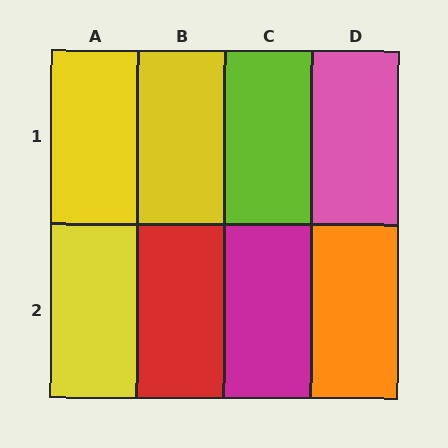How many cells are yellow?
3 cells are yellow.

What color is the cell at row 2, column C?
Magenta.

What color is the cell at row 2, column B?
Red.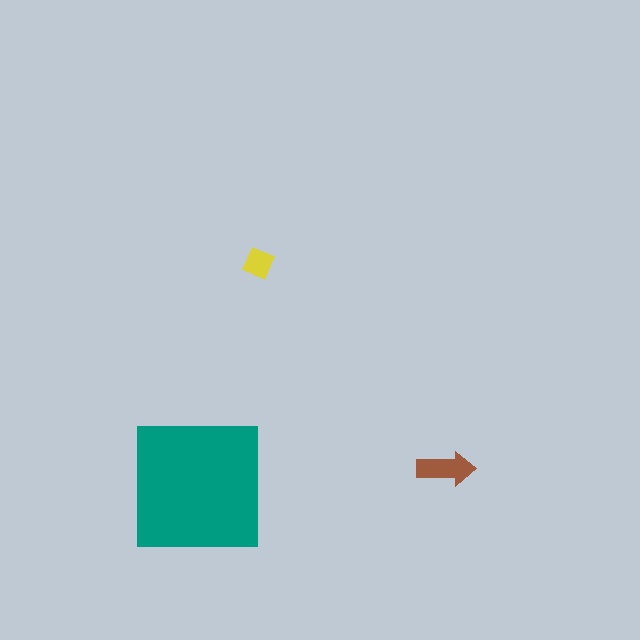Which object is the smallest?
The yellow diamond.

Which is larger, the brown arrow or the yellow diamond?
The brown arrow.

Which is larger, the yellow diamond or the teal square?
The teal square.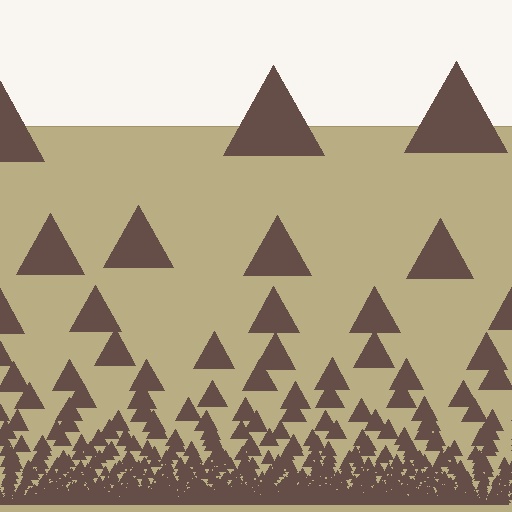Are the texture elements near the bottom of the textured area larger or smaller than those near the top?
Smaller. The gradient is inverted — elements near the bottom are smaller and denser.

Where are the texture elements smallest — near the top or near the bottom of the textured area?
Near the bottom.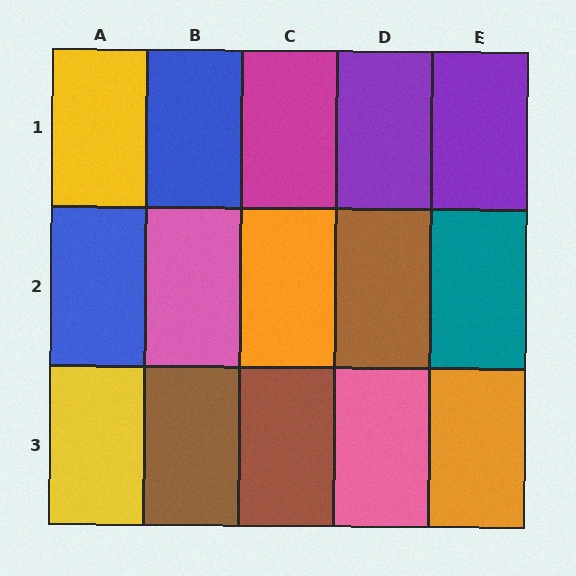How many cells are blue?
2 cells are blue.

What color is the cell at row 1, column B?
Blue.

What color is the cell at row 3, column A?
Yellow.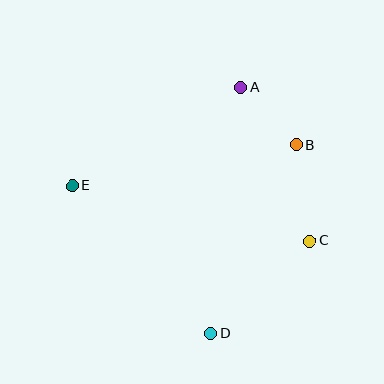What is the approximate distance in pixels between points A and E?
The distance between A and E is approximately 195 pixels.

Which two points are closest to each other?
Points A and B are closest to each other.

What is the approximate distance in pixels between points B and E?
The distance between B and E is approximately 228 pixels.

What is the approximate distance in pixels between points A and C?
The distance between A and C is approximately 169 pixels.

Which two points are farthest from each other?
Points A and D are farthest from each other.